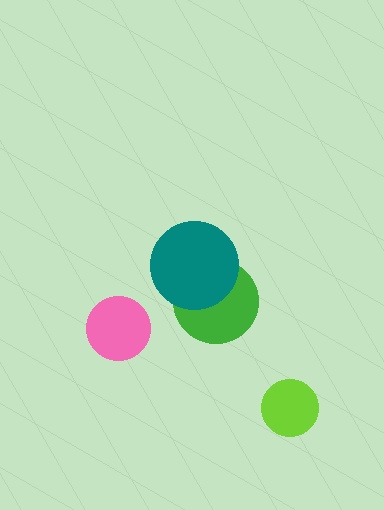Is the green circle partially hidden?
Yes, it is partially covered by another shape.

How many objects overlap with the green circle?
1 object overlaps with the green circle.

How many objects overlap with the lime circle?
0 objects overlap with the lime circle.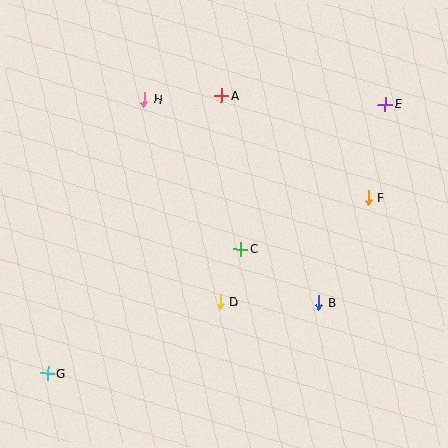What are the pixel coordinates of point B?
Point B is at (319, 302).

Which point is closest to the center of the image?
Point C at (241, 249) is closest to the center.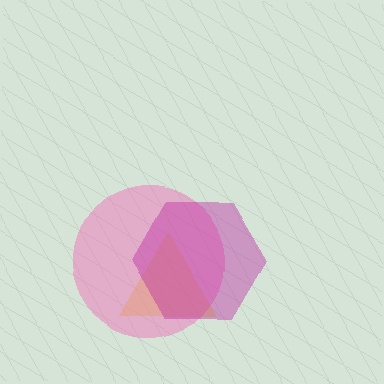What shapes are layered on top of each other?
The layered shapes are: a yellow triangle, a pink circle, a magenta hexagon.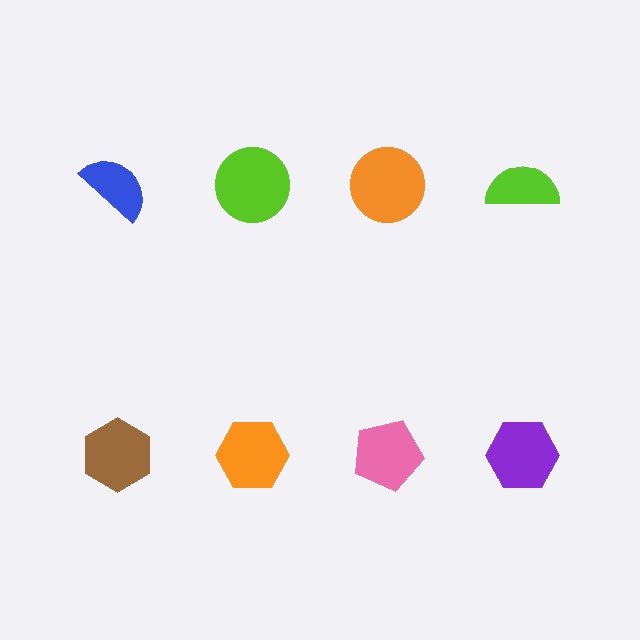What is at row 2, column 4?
A purple hexagon.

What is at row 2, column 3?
A pink pentagon.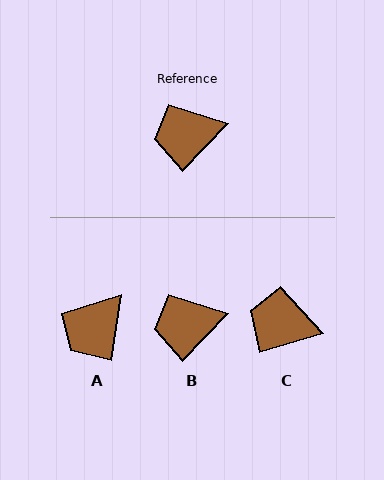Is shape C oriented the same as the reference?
No, it is off by about 29 degrees.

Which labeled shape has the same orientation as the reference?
B.